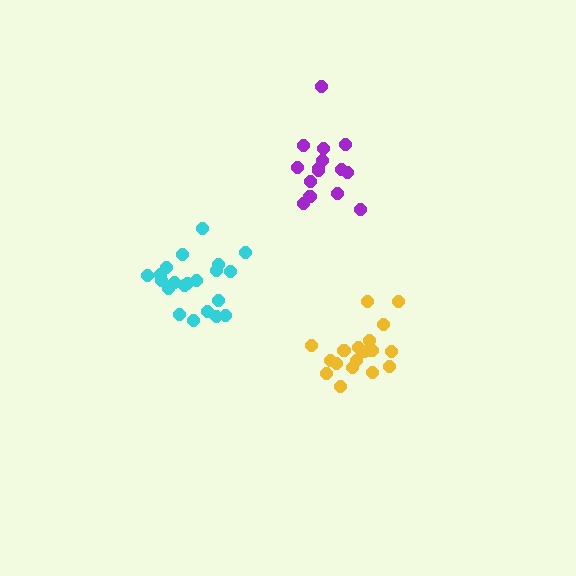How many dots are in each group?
Group 1: 21 dots, Group 2: 15 dots, Group 3: 19 dots (55 total).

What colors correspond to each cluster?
The clusters are colored: cyan, purple, yellow.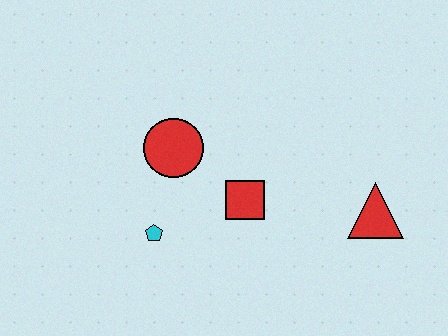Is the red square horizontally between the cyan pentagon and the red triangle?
Yes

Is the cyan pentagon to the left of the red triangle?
Yes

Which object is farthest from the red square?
The red triangle is farthest from the red square.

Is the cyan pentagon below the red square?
Yes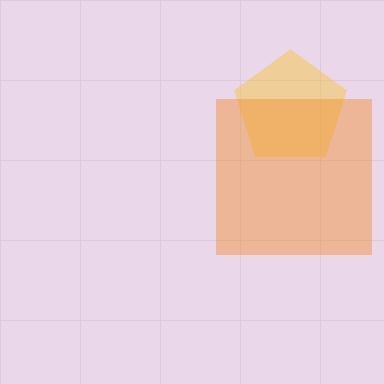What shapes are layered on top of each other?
The layered shapes are: a yellow pentagon, an orange square.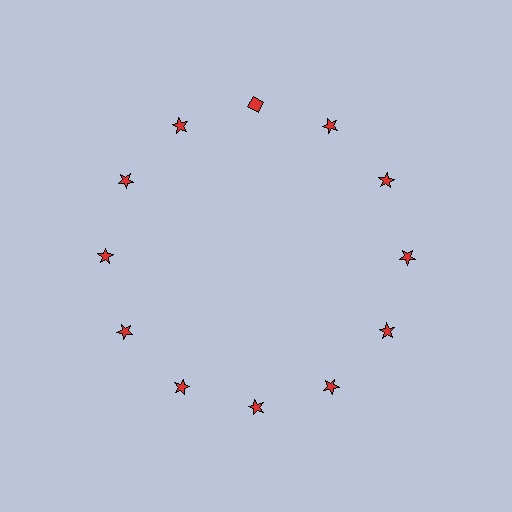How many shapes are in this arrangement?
There are 12 shapes arranged in a ring pattern.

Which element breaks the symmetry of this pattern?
The red diamond at roughly the 12 o'clock position breaks the symmetry. All other shapes are red stars.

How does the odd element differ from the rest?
It has a different shape: diamond instead of star.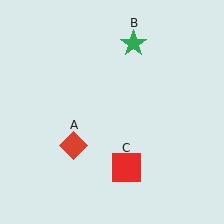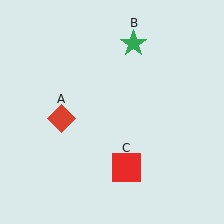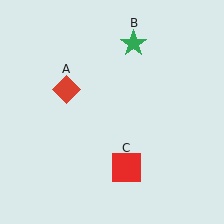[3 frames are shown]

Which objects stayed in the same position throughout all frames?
Green star (object B) and red square (object C) remained stationary.